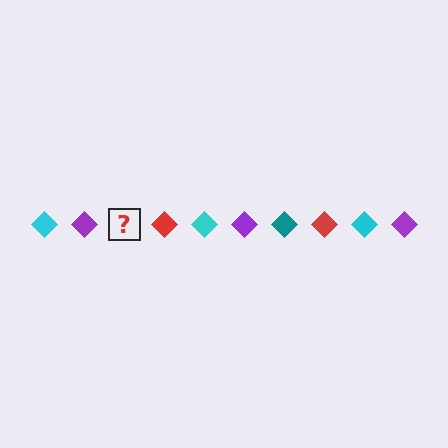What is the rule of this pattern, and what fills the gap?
The rule is that the pattern cycles through cyan, purple, teal, red diamonds. The gap should be filled with a teal diamond.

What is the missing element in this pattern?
The missing element is a teal diamond.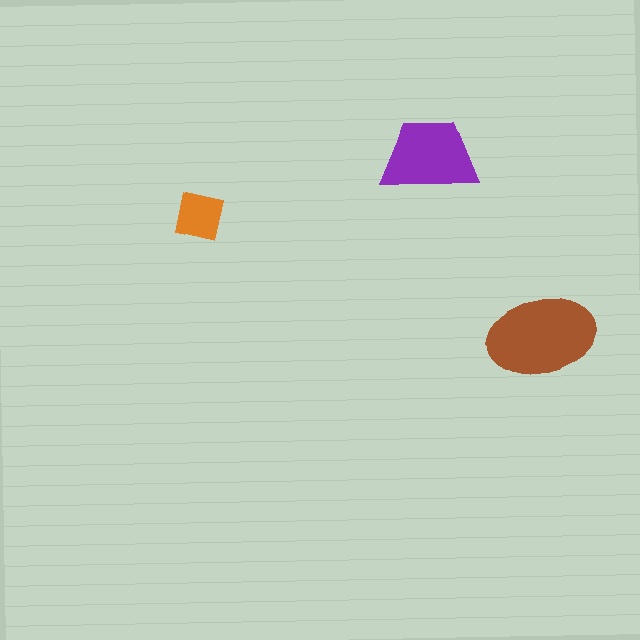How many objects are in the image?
There are 3 objects in the image.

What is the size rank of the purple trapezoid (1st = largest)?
2nd.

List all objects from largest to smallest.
The brown ellipse, the purple trapezoid, the orange square.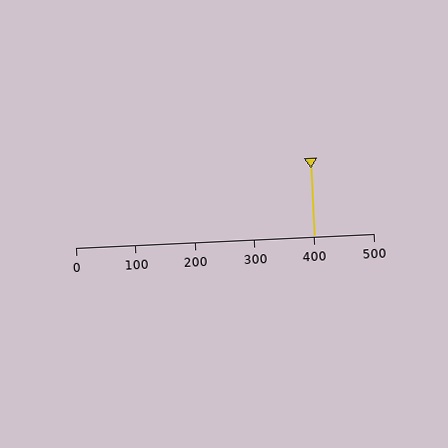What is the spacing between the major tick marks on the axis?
The major ticks are spaced 100 apart.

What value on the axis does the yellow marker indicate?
The marker indicates approximately 400.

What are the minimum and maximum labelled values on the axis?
The axis runs from 0 to 500.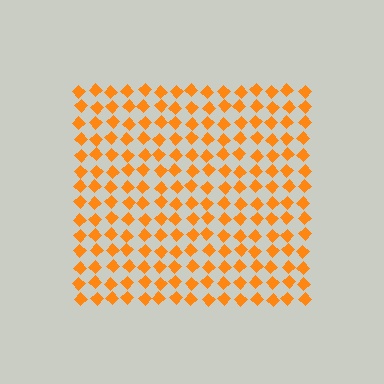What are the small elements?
The small elements are diamonds.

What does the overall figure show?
The overall figure shows a square.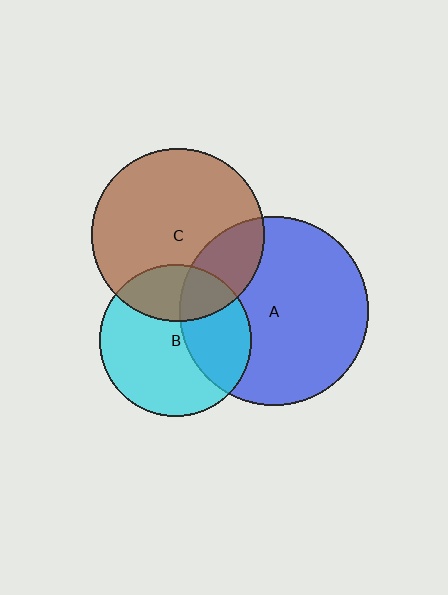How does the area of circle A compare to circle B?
Approximately 1.5 times.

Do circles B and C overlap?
Yes.